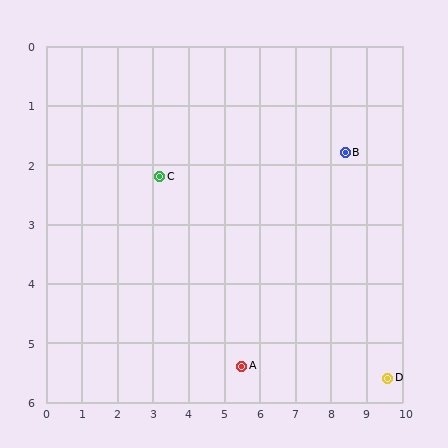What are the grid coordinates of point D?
Point D is at approximately (9.6, 5.6).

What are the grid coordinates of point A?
Point A is at approximately (5.5, 5.4).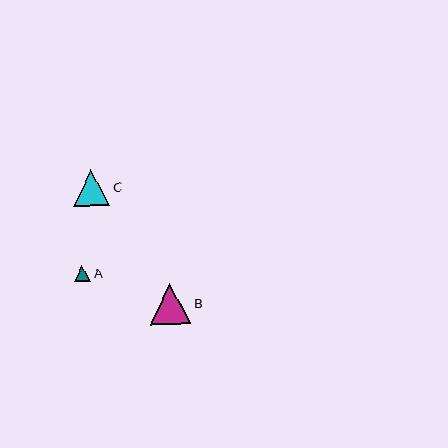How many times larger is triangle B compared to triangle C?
Triangle B is approximately 1.1 times the size of triangle C.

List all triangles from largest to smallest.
From largest to smallest: B, C, A.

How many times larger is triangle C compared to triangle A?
Triangle C is approximately 2.2 times the size of triangle A.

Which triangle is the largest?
Triangle B is the largest with a size of approximately 41 pixels.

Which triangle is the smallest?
Triangle A is the smallest with a size of approximately 17 pixels.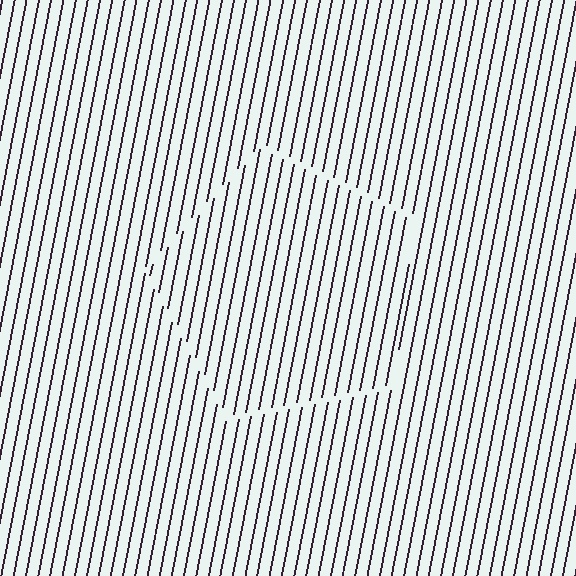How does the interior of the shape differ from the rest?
The interior of the shape contains the same grating, shifted by half a period — the contour is defined by the phase discontinuity where line-ends from the inner and outer gratings abut.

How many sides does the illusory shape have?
5 sides — the line-ends trace a pentagon.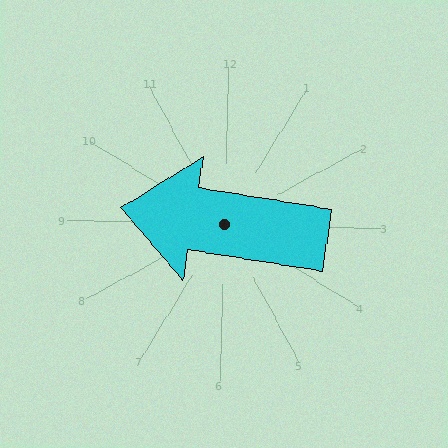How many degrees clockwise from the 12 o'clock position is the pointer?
Approximately 278 degrees.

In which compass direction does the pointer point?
West.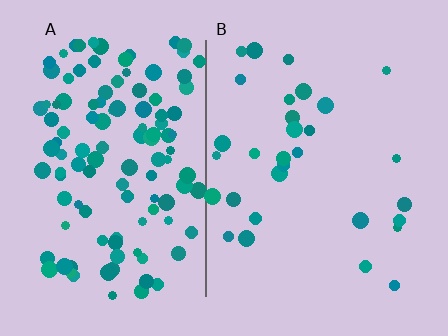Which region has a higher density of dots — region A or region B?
A (the left).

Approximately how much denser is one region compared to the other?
Approximately 4.0× — region A over region B.